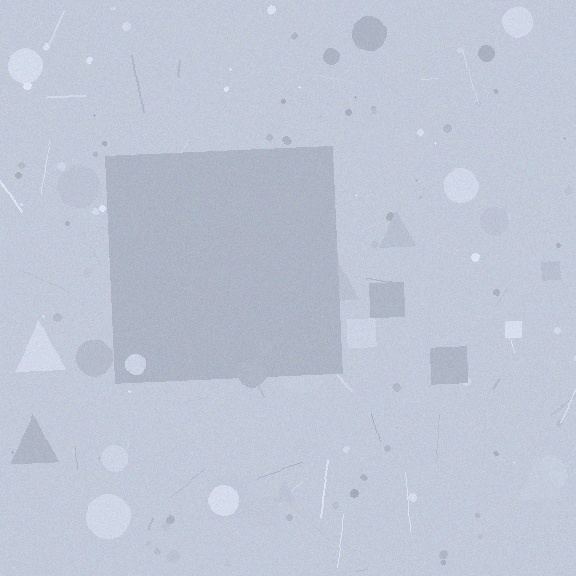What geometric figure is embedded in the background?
A square is embedded in the background.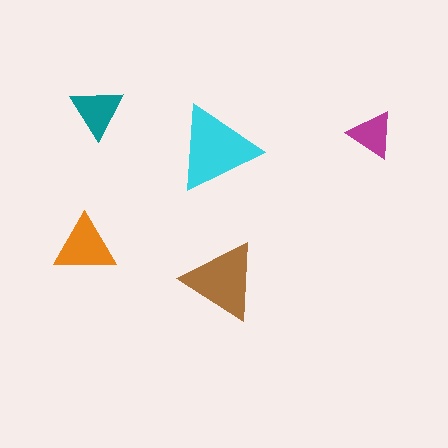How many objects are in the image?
There are 5 objects in the image.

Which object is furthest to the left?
The orange triangle is leftmost.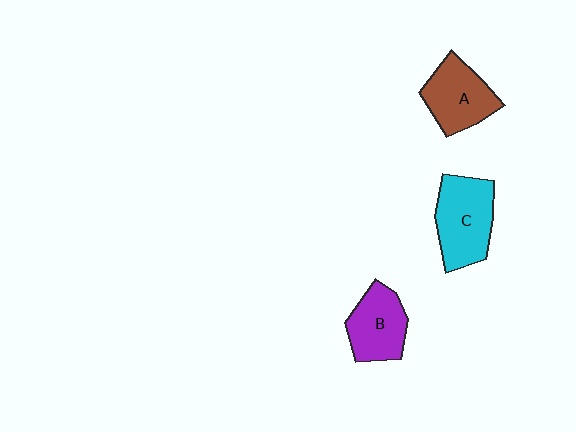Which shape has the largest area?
Shape C (cyan).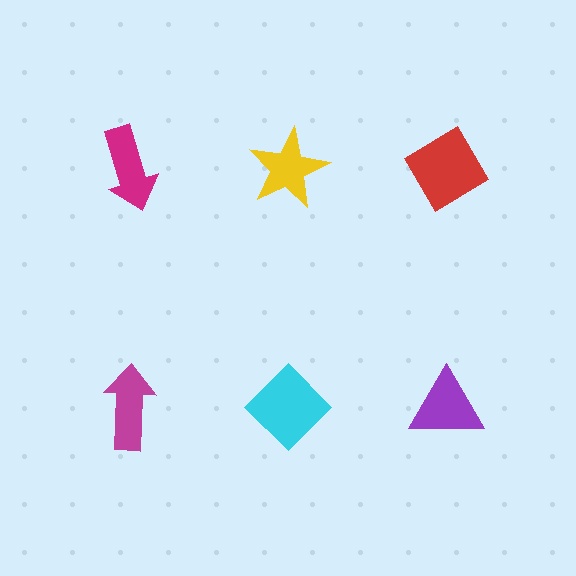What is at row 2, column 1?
A magenta arrow.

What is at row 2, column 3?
A purple triangle.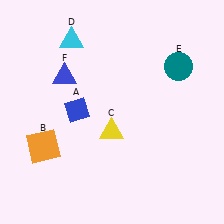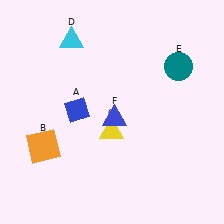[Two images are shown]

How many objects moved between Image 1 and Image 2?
1 object moved between the two images.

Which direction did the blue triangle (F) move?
The blue triangle (F) moved right.